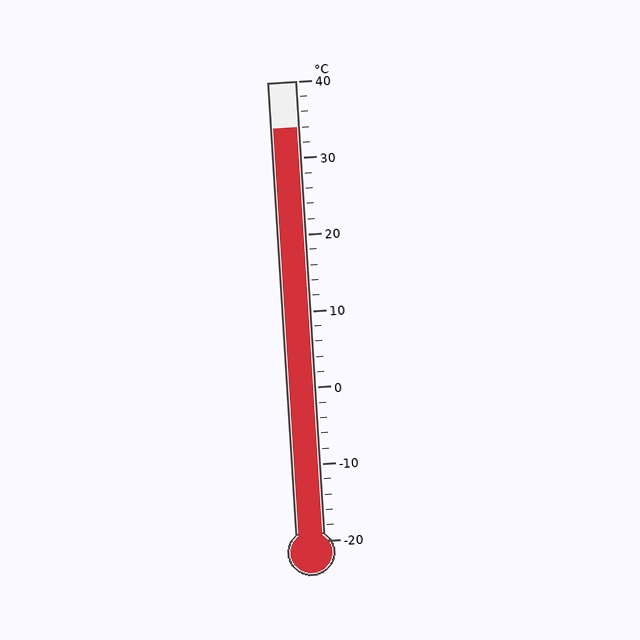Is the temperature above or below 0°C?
The temperature is above 0°C.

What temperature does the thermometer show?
The thermometer shows approximately 34°C.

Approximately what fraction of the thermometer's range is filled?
The thermometer is filled to approximately 90% of its range.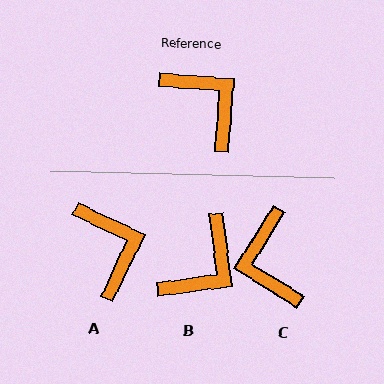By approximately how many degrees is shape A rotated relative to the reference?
Approximately 21 degrees clockwise.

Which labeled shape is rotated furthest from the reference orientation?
C, about 152 degrees away.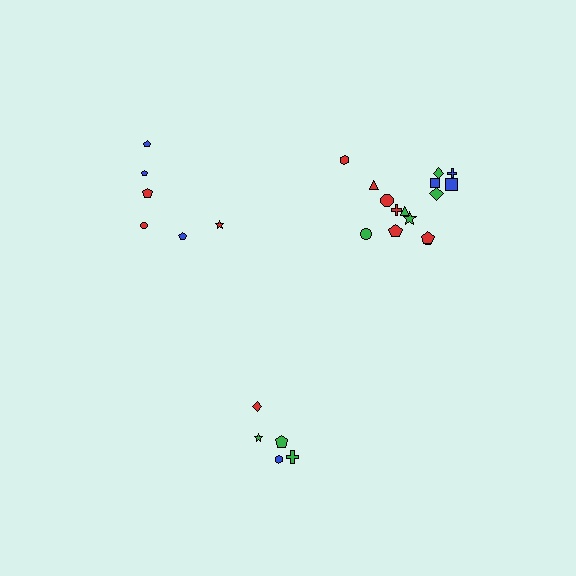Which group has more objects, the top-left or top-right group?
The top-right group.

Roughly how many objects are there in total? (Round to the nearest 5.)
Roughly 25 objects in total.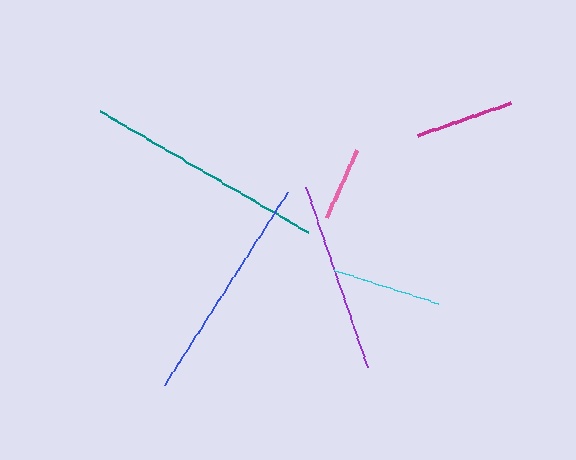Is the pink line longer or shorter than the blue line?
The blue line is longer than the pink line.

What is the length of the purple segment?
The purple segment is approximately 190 pixels long.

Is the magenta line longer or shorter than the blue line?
The blue line is longer than the magenta line.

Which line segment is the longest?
The teal line is the longest at approximately 241 pixels.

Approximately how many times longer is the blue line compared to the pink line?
The blue line is approximately 3.1 times the length of the pink line.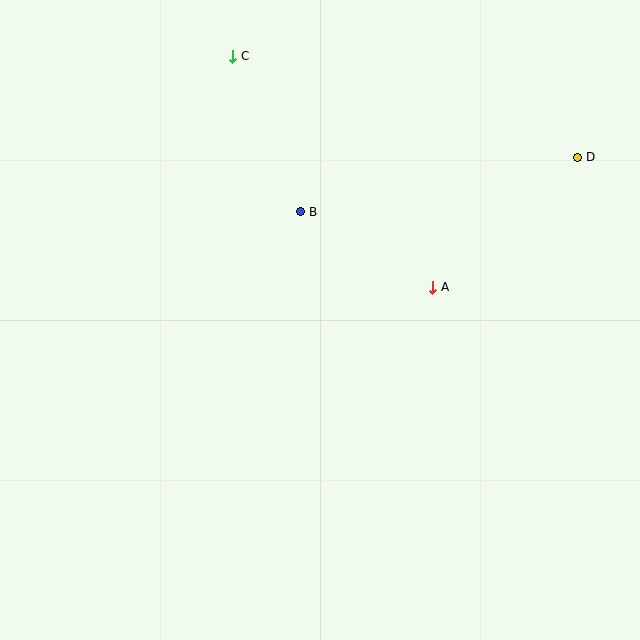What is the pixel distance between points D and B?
The distance between D and B is 282 pixels.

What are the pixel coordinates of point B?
Point B is at (301, 212).